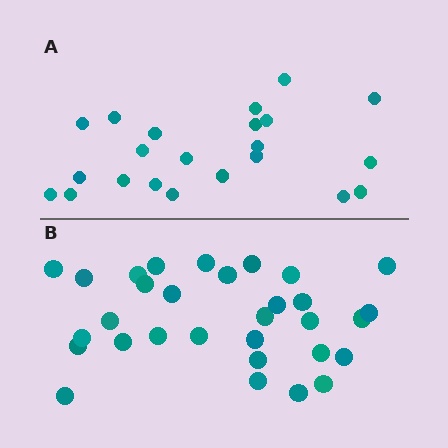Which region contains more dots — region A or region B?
Region B (the bottom region) has more dots.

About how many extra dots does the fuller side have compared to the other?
Region B has roughly 8 or so more dots than region A.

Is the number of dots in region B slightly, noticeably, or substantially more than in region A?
Region B has noticeably more, but not dramatically so. The ratio is roughly 1.4 to 1.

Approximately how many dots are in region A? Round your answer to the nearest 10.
About 20 dots. (The exact count is 22, which rounds to 20.)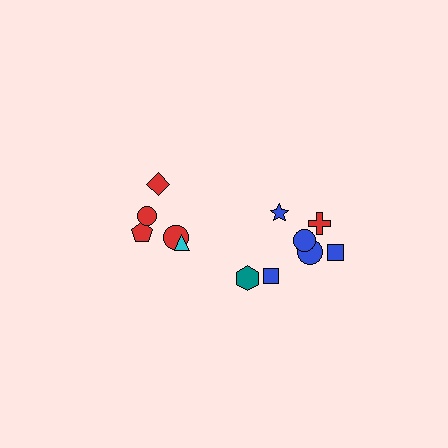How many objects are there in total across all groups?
There are 12 objects.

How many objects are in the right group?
There are 7 objects.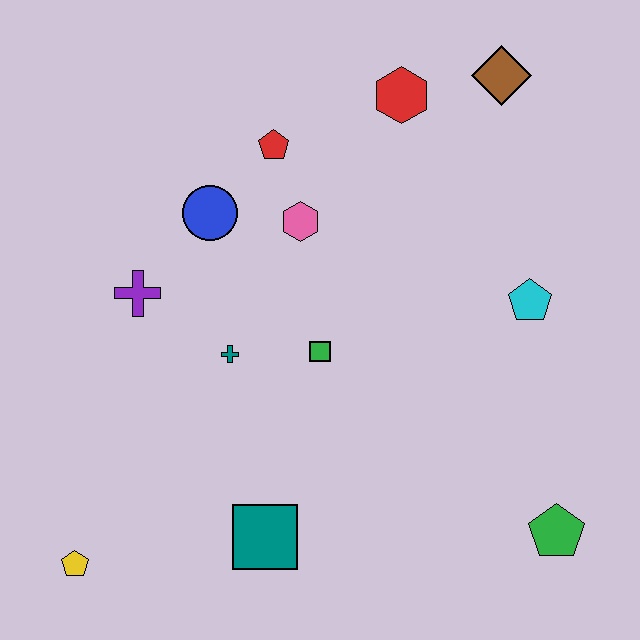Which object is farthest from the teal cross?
The brown diamond is farthest from the teal cross.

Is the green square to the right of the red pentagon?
Yes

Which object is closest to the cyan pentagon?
The green square is closest to the cyan pentagon.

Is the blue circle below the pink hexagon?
No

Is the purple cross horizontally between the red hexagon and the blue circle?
No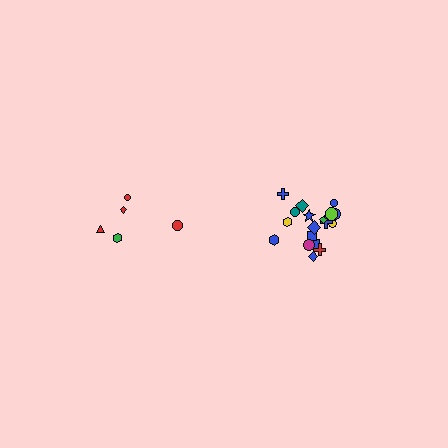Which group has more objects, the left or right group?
The right group.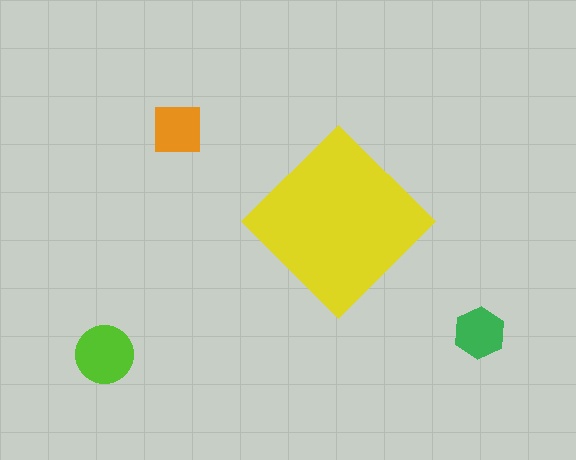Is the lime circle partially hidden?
No, the lime circle is fully visible.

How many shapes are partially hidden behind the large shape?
0 shapes are partially hidden.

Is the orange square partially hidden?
No, the orange square is fully visible.